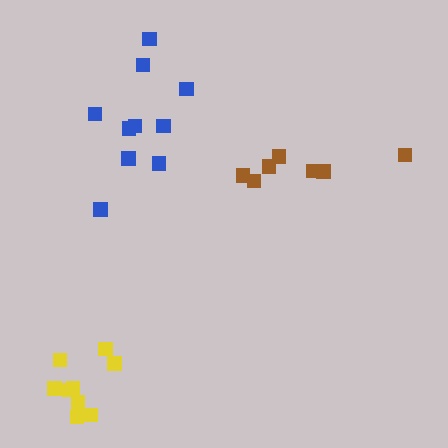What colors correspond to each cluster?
The clusters are colored: blue, yellow, brown.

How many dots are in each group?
Group 1: 10 dots, Group 2: 9 dots, Group 3: 7 dots (26 total).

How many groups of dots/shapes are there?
There are 3 groups.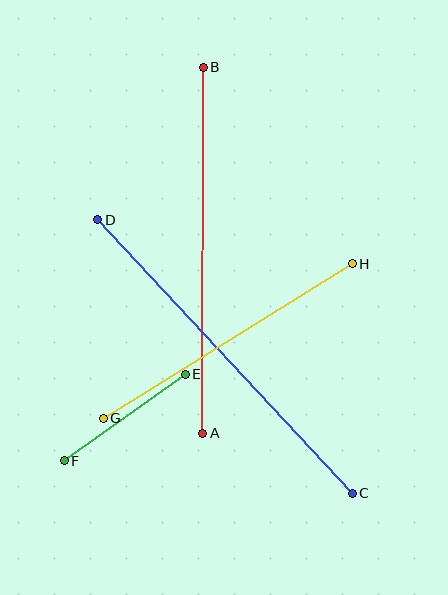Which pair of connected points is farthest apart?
Points C and D are farthest apart.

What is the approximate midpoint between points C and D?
The midpoint is at approximately (225, 357) pixels.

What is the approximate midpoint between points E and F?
The midpoint is at approximately (125, 418) pixels.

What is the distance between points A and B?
The distance is approximately 366 pixels.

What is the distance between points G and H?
The distance is approximately 293 pixels.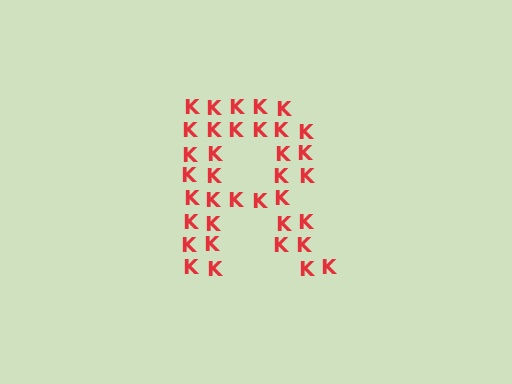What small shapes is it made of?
It is made of small letter K's.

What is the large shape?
The large shape is the letter R.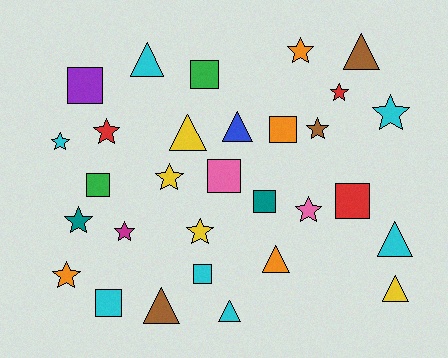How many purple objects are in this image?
There is 1 purple object.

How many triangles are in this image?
There are 9 triangles.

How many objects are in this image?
There are 30 objects.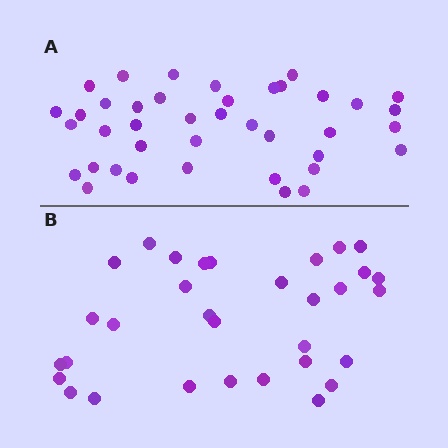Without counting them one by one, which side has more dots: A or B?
Region A (the top region) has more dots.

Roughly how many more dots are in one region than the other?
Region A has roughly 8 or so more dots than region B.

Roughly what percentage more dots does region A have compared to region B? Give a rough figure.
About 25% more.